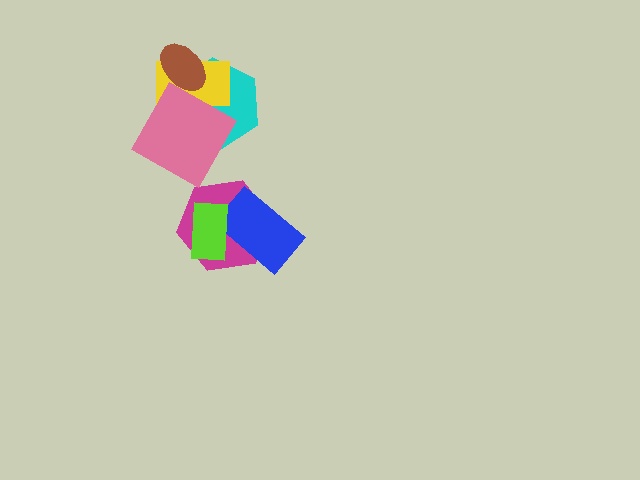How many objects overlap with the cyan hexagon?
3 objects overlap with the cyan hexagon.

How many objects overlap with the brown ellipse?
2 objects overlap with the brown ellipse.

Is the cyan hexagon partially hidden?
Yes, it is partially covered by another shape.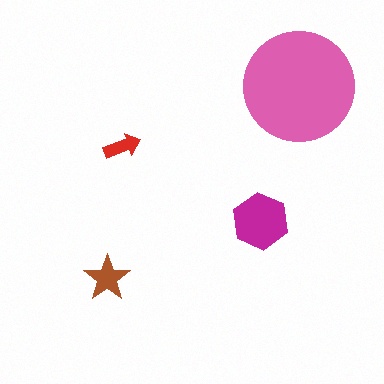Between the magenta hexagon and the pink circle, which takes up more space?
The pink circle.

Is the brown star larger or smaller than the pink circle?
Smaller.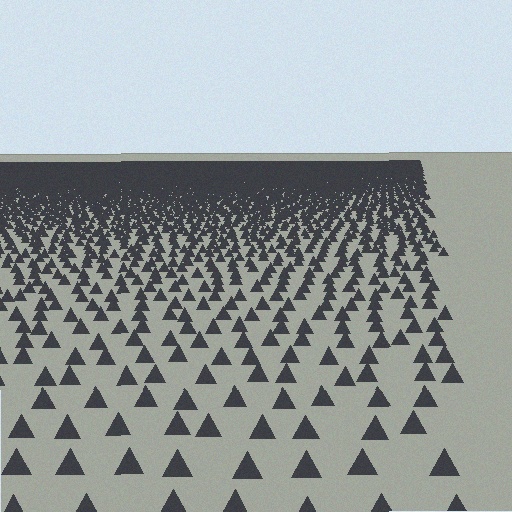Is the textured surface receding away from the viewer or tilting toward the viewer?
The surface is receding away from the viewer. Texture elements get smaller and denser toward the top.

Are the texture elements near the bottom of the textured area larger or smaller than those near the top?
Larger. Near the bottom, elements are closer to the viewer and appear at a bigger on-screen size.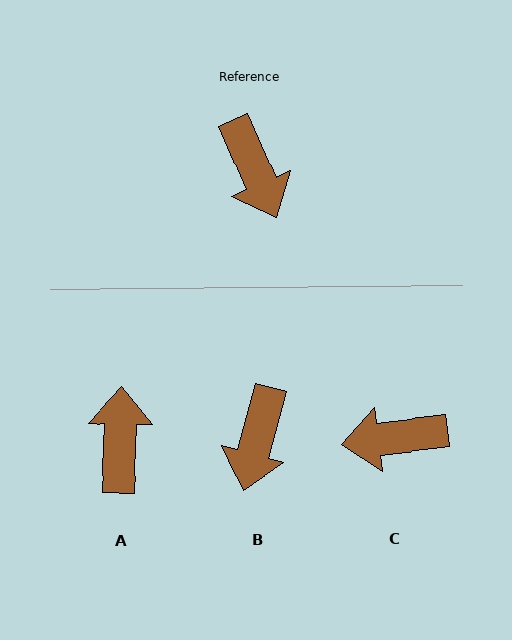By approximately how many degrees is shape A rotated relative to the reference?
Approximately 155 degrees counter-clockwise.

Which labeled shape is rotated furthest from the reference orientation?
A, about 155 degrees away.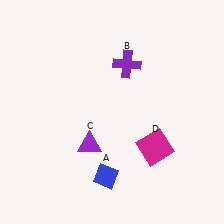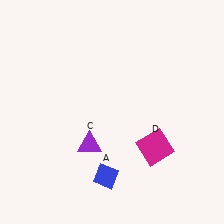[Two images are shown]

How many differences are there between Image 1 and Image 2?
There is 1 difference between the two images.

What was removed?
The purple cross (B) was removed in Image 2.